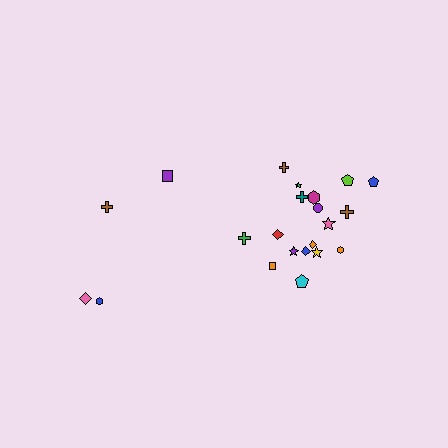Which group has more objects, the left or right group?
The right group.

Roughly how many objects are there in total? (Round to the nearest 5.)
Roughly 20 objects in total.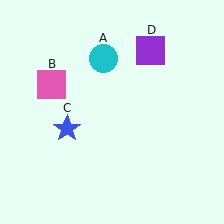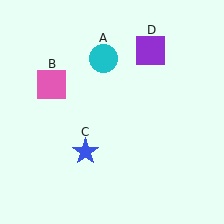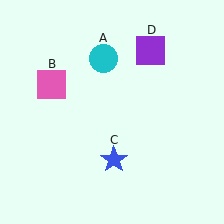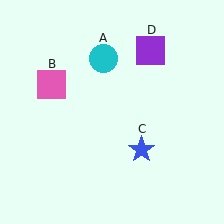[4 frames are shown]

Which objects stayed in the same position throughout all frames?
Cyan circle (object A) and pink square (object B) and purple square (object D) remained stationary.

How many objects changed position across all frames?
1 object changed position: blue star (object C).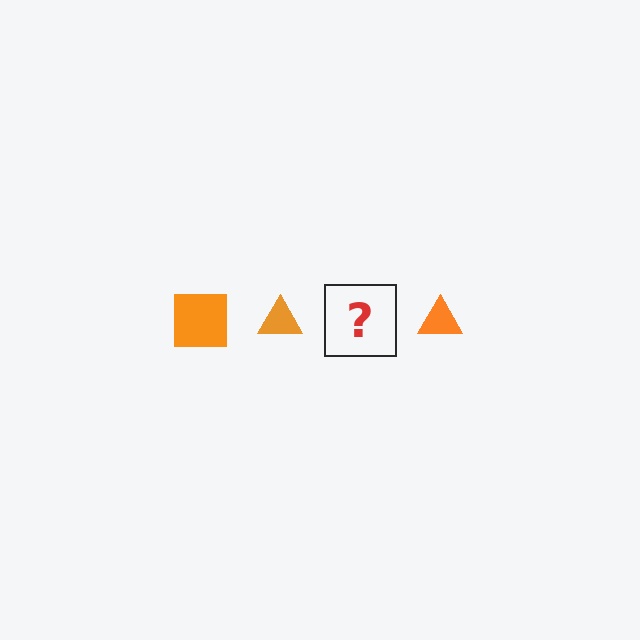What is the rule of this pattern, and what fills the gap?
The rule is that the pattern cycles through square, triangle shapes in orange. The gap should be filled with an orange square.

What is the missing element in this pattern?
The missing element is an orange square.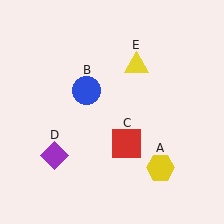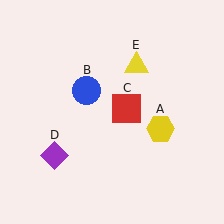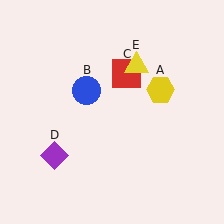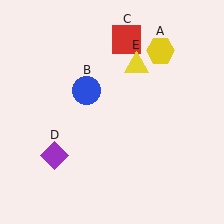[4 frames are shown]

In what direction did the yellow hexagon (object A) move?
The yellow hexagon (object A) moved up.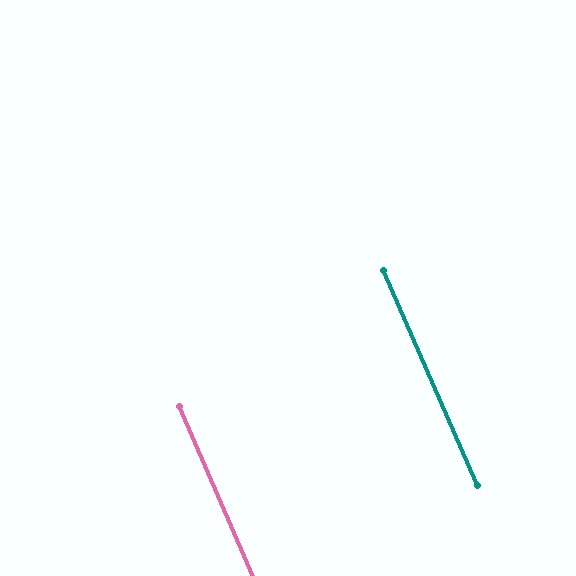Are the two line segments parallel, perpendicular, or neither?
Parallel — their directions differ by only 0.2°.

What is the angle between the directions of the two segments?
Approximately 0 degrees.